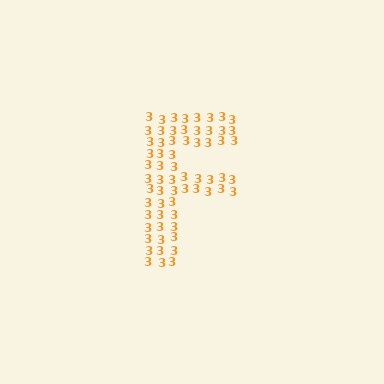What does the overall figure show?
The overall figure shows the letter F.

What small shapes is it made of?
It is made of small digit 3's.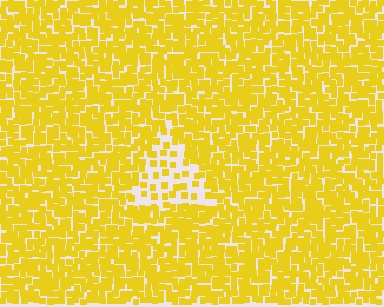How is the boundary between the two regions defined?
The boundary is defined by a change in element density (approximately 2.6x ratio). All elements are the same color, size, and shape.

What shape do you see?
I see a triangle.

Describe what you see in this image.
The image contains small yellow elements arranged at two different densities. A triangle-shaped region is visible where the elements are less densely packed than the surrounding area.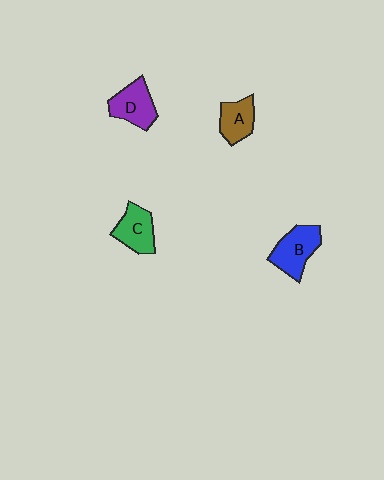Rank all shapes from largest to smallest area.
From largest to smallest: B (blue), D (purple), C (green), A (brown).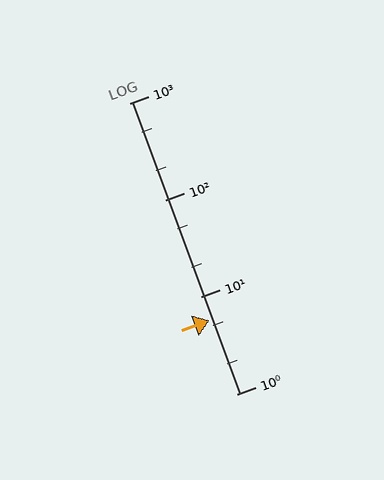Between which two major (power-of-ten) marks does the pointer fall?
The pointer is between 1 and 10.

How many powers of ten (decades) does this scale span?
The scale spans 3 decades, from 1 to 1000.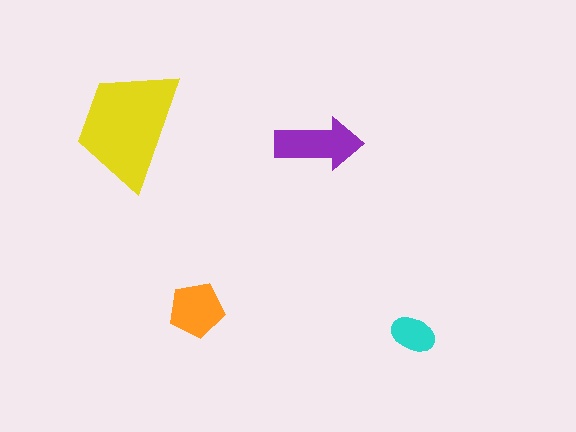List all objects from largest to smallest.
The yellow trapezoid, the purple arrow, the orange pentagon, the cyan ellipse.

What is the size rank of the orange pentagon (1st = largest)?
3rd.